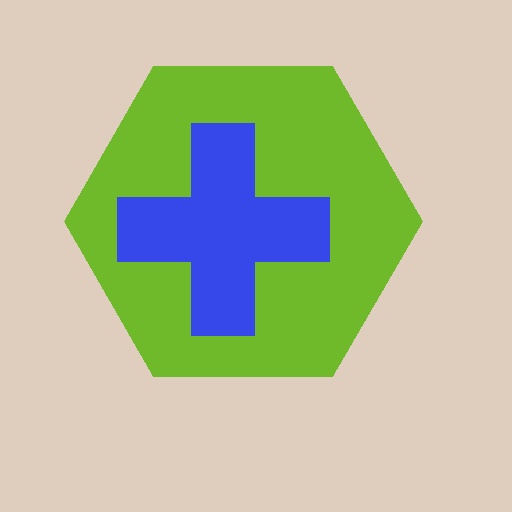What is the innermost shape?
The blue cross.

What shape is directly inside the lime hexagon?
The blue cross.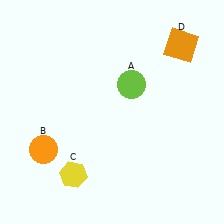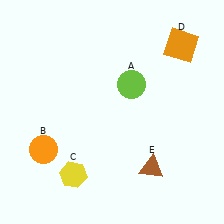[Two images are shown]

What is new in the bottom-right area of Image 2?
A brown triangle (E) was added in the bottom-right area of Image 2.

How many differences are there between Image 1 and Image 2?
There is 1 difference between the two images.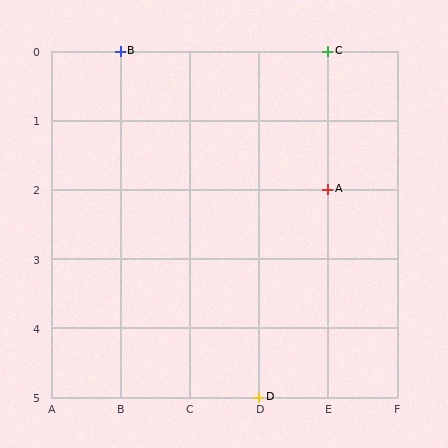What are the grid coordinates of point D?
Point D is at grid coordinates (D, 5).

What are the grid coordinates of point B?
Point B is at grid coordinates (B, 0).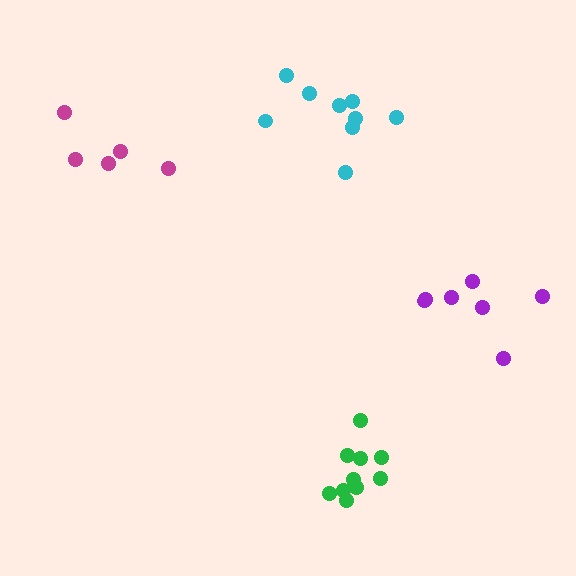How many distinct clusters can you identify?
There are 4 distinct clusters.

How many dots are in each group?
Group 1: 9 dots, Group 2: 10 dots, Group 3: 5 dots, Group 4: 7 dots (31 total).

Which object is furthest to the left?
The magenta cluster is leftmost.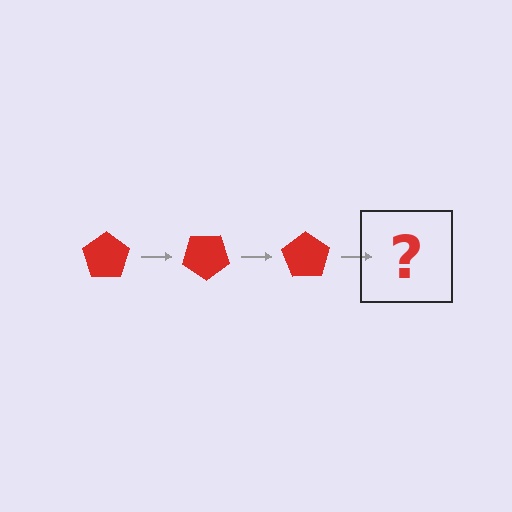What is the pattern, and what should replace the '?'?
The pattern is that the pentagon rotates 35 degrees each step. The '?' should be a red pentagon rotated 105 degrees.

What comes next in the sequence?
The next element should be a red pentagon rotated 105 degrees.